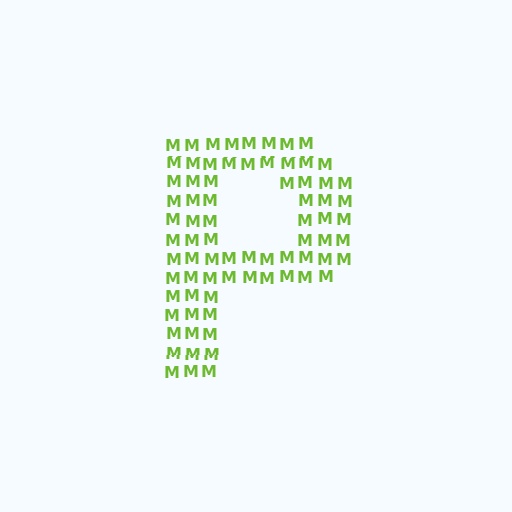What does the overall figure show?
The overall figure shows the letter P.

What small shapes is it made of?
It is made of small letter M's.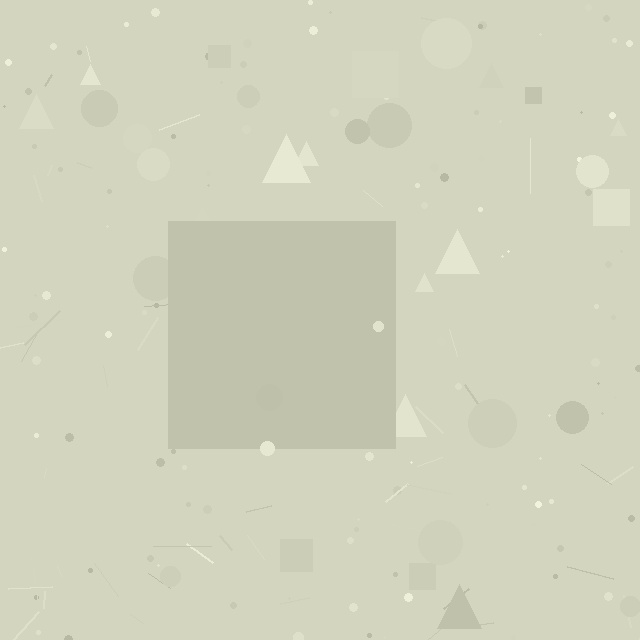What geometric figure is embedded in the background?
A square is embedded in the background.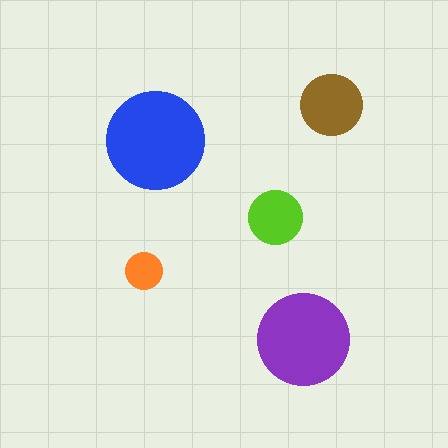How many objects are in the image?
There are 5 objects in the image.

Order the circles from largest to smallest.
the blue one, the purple one, the brown one, the lime one, the orange one.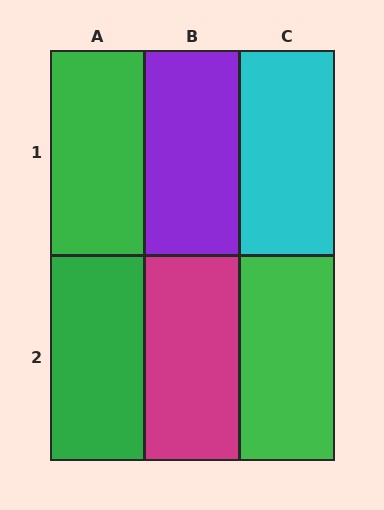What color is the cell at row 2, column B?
Magenta.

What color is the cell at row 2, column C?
Green.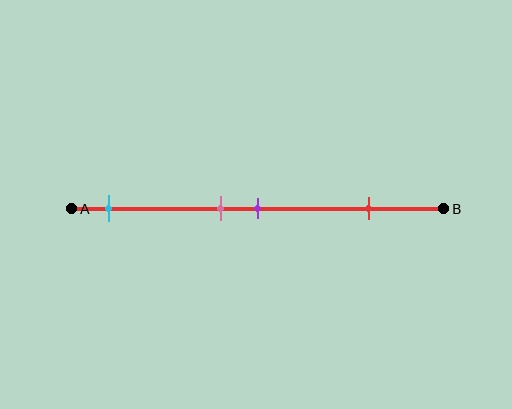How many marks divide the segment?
There are 4 marks dividing the segment.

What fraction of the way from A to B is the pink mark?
The pink mark is approximately 40% (0.4) of the way from A to B.